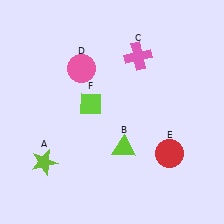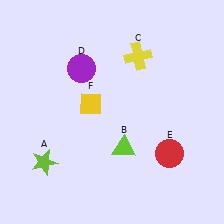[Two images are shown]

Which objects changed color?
C changed from pink to yellow. D changed from pink to purple. F changed from lime to yellow.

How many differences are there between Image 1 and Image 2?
There are 3 differences between the two images.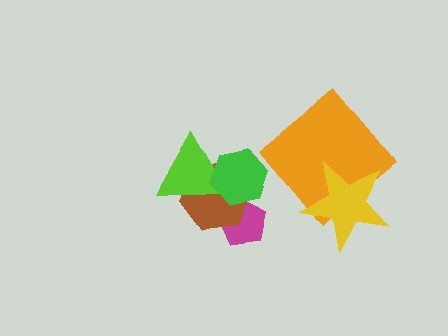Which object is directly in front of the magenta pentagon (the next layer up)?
The brown hexagon is directly in front of the magenta pentagon.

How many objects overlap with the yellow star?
1 object overlaps with the yellow star.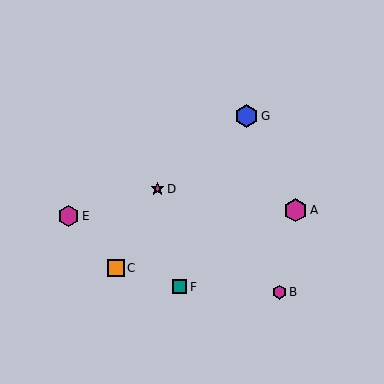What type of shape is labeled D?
Shape D is a magenta star.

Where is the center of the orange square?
The center of the orange square is at (116, 268).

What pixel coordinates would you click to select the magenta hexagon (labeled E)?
Click at (68, 216) to select the magenta hexagon E.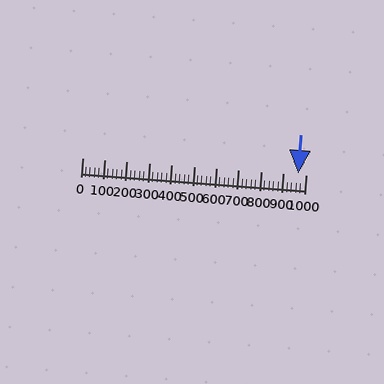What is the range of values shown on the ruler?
The ruler shows values from 0 to 1000.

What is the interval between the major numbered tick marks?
The major tick marks are spaced 100 units apart.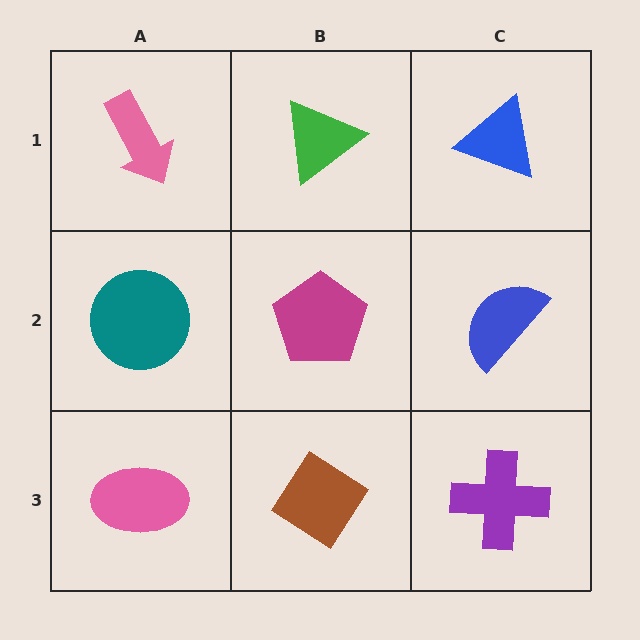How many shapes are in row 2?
3 shapes.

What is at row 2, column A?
A teal circle.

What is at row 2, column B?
A magenta pentagon.